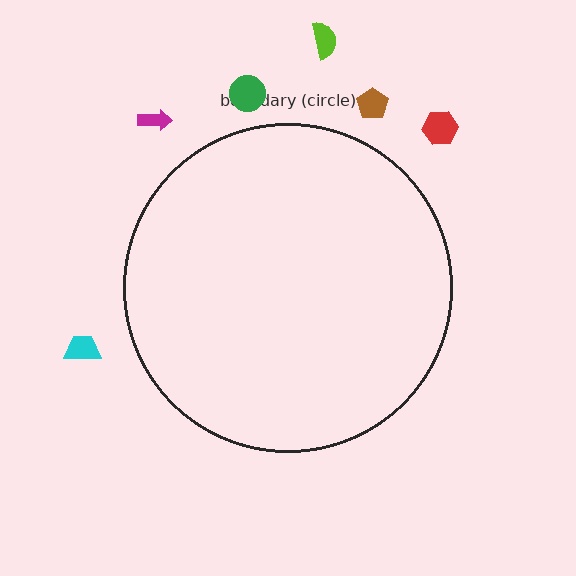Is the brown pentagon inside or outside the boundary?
Outside.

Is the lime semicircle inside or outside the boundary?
Outside.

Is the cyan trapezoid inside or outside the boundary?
Outside.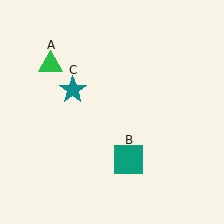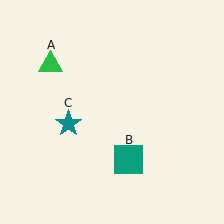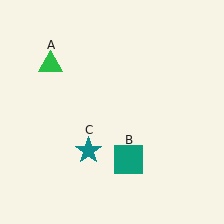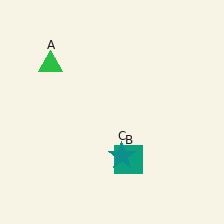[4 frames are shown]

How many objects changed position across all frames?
1 object changed position: teal star (object C).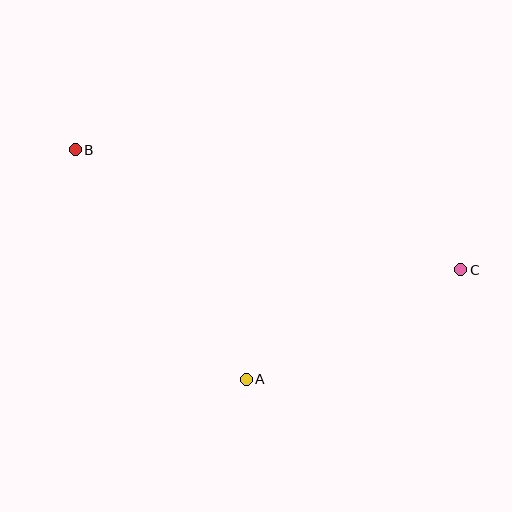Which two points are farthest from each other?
Points B and C are farthest from each other.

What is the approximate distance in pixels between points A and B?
The distance between A and B is approximately 286 pixels.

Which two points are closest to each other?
Points A and C are closest to each other.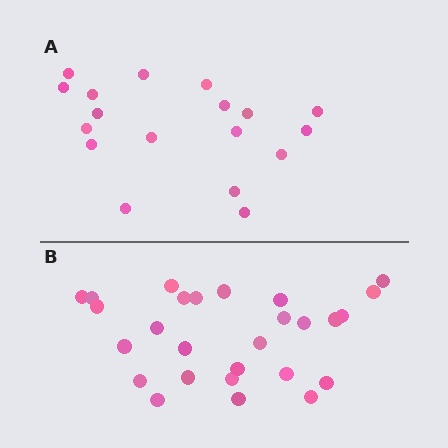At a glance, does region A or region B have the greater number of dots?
Region B (the bottom region) has more dots.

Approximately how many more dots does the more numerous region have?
Region B has roughly 8 or so more dots than region A.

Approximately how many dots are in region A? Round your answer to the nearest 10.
About 20 dots. (The exact count is 18, which rounds to 20.)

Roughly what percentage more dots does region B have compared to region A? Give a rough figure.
About 50% more.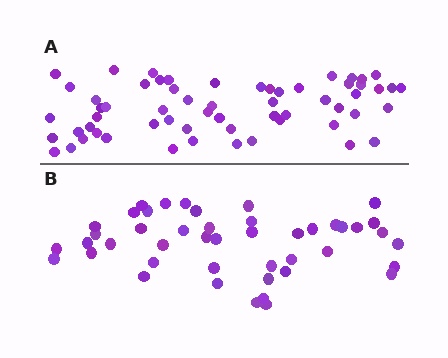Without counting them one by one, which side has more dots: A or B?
Region A (the top region) has more dots.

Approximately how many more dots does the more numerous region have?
Region A has approximately 15 more dots than region B.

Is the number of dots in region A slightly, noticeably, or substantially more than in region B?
Region A has noticeably more, but not dramatically so. The ratio is roughly 1.3 to 1.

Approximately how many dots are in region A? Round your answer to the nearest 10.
About 60 dots.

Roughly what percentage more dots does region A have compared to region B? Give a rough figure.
About 35% more.